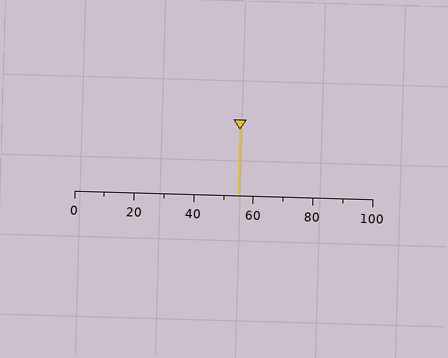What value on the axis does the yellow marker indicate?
The marker indicates approximately 55.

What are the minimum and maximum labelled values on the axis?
The axis runs from 0 to 100.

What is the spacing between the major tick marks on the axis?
The major ticks are spaced 20 apart.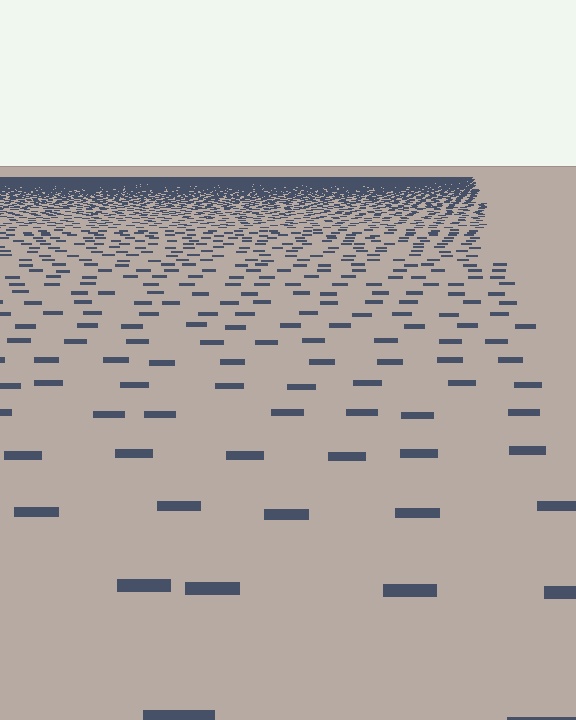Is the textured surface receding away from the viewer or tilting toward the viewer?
The surface is receding away from the viewer. Texture elements get smaller and denser toward the top.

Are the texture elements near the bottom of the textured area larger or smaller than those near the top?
Larger. Near the bottom, elements are closer to the viewer and appear at a bigger on-screen size.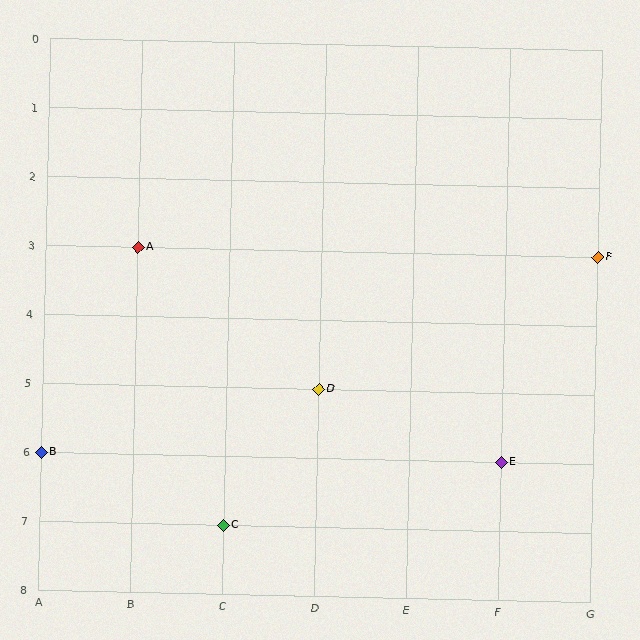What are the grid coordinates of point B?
Point B is at grid coordinates (A, 6).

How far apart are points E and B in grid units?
Points E and B are 5 columns apart.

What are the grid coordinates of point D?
Point D is at grid coordinates (D, 5).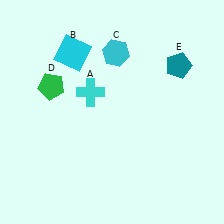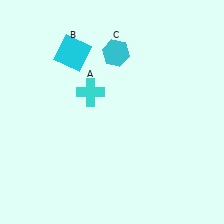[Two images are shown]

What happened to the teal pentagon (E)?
The teal pentagon (E) was removed in Image 2. It was in the top-right area of Image 1.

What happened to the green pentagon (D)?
The green pentagon (D) was removed in Image 2. It was in the top-left area of Image 1.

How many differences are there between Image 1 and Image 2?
There are 2 differences between the two images.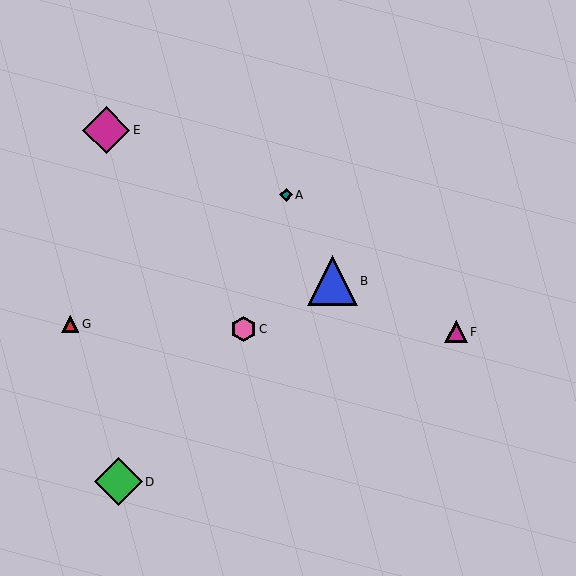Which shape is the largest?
The blue triangle (labeled B) is the largest.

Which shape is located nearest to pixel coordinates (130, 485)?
The green diamond (labeled D) at (118, 482) is nearest to that location.